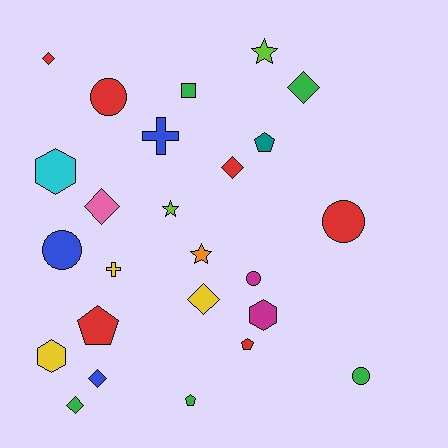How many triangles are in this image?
There are no triangles.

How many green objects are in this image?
There are 5 green objects.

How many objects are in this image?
There are 25 objects.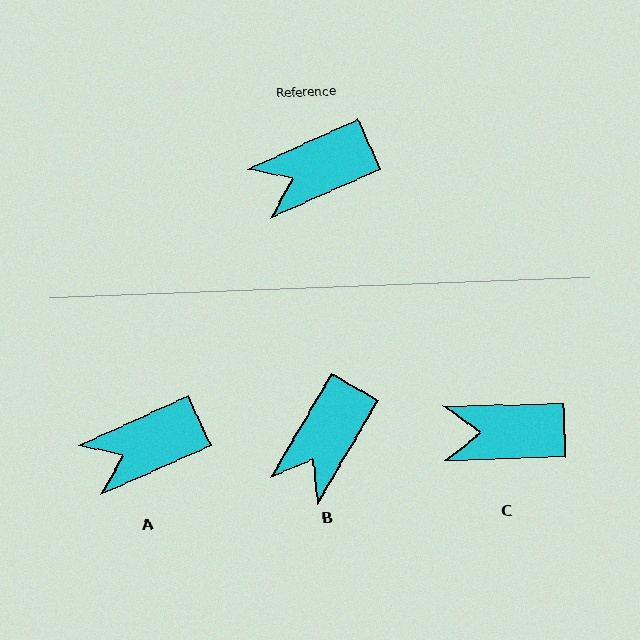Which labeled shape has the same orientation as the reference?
A.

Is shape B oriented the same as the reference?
No, it is off by about 35 degrees.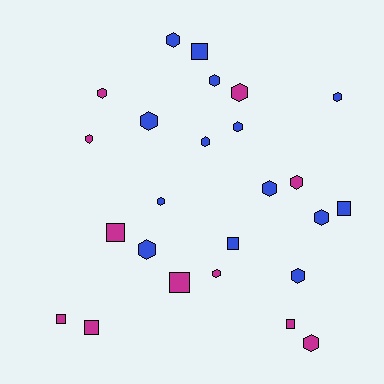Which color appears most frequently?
Blue, with 14 objects.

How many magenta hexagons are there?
There are 6 magenta hexagons.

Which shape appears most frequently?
Hexagon, with 17 objects.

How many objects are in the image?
There are 25 objects.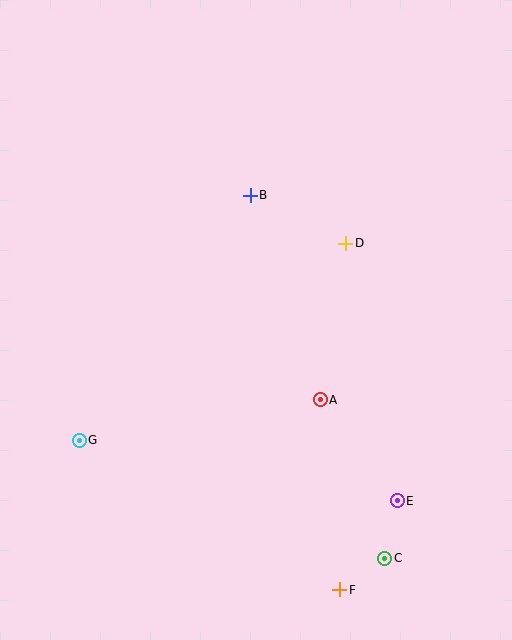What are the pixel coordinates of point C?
Point C is at (385, 558).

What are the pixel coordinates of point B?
Point B is at (250, 195).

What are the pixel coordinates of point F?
Point F is at (340, 590).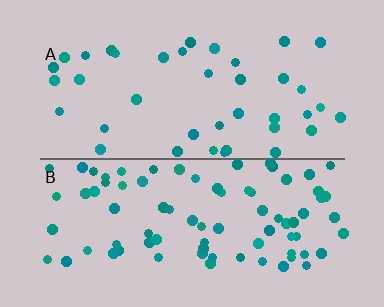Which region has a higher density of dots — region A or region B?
B (the bottom).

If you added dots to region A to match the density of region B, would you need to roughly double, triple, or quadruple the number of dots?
Approximately double.